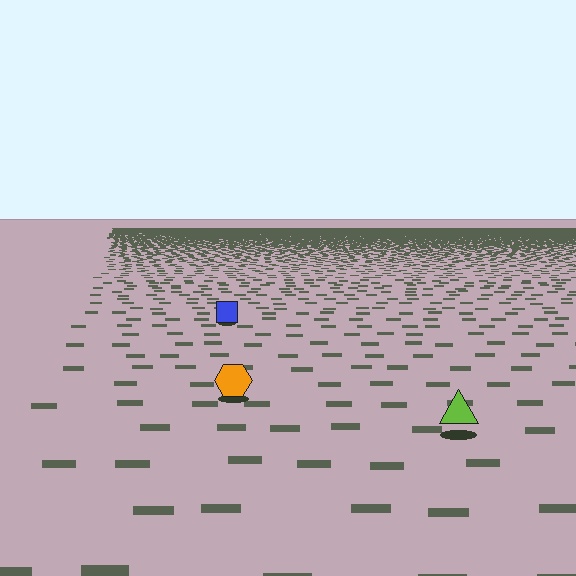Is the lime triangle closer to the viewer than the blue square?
Yes. The lime triangle is closer — you can tell from the texture gradient: the ground texture is coarser near it.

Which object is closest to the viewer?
The lime triangle is closest. The texture marks near it are larger and more spread out.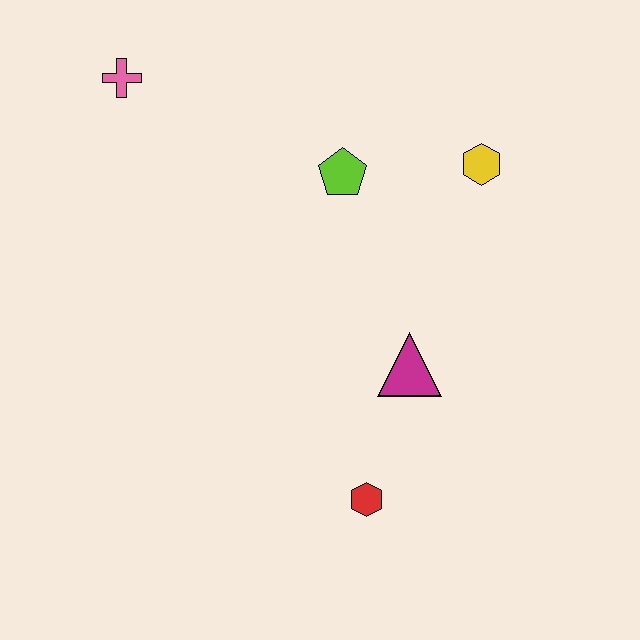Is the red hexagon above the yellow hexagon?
No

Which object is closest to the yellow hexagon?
The lime pentagon is closest to the yellow hexagon.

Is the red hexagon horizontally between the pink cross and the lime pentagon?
No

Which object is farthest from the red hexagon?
The pink cross is farthest from the red hexagon.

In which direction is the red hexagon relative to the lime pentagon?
The red hexagon is below the lime pentagon.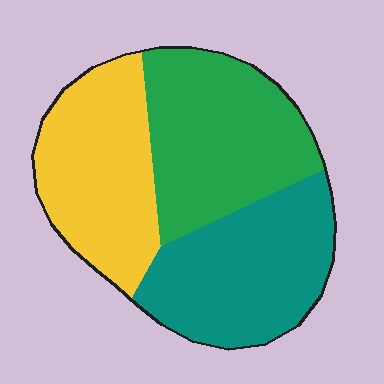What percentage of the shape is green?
Green covers around 35% of the shape.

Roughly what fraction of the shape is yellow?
Yellow takes up about one third (1/3) of the shape.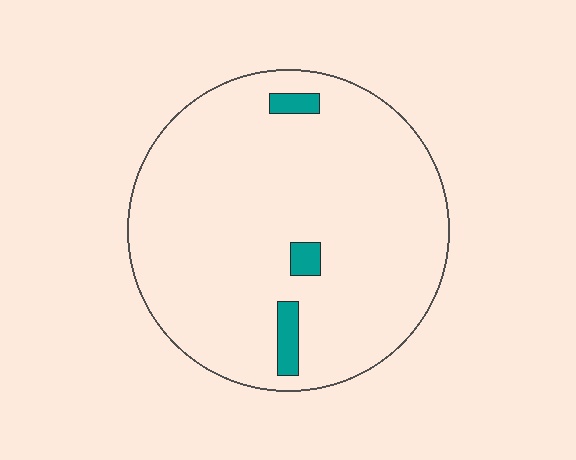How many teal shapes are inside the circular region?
3.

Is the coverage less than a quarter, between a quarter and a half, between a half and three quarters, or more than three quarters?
Less than a quarter.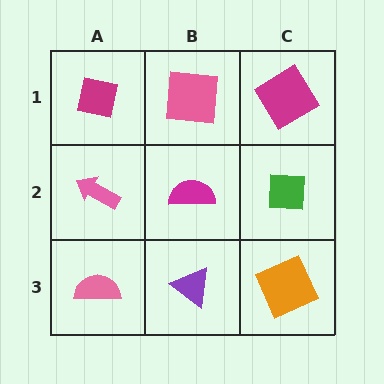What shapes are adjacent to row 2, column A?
A magenta square (row 1, column A), a pink semicircle (row 3, column A), a magenta semicircle (row 2, column B).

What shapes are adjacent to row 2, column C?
A magenta diamond (row 1, column C), an orange square (row 3, column C), a magenta semicircle (row 2, column B).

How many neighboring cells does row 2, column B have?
4.